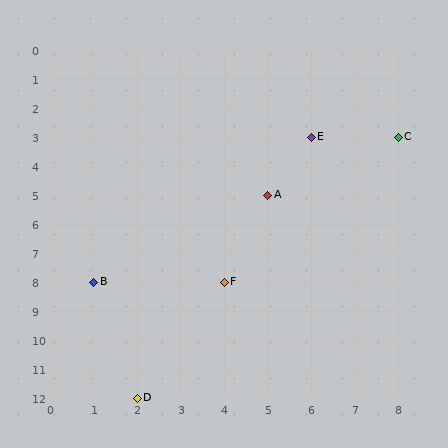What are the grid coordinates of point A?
Point A is at grid coordinates (5, 5).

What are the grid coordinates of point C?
Point C is at grid coordinates (8, 3).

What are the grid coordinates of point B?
Point B is at grid coordinates (1, 8).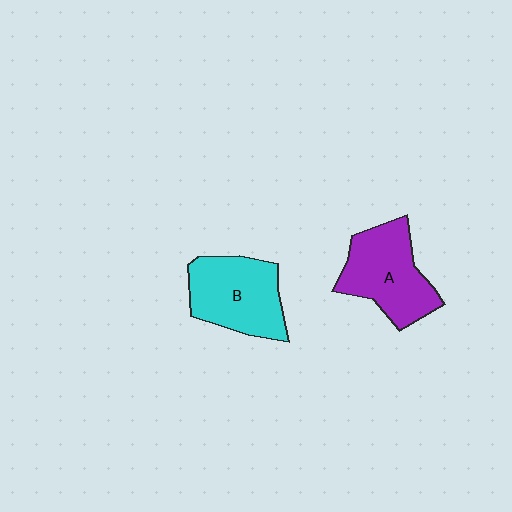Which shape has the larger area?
Shape A (purple).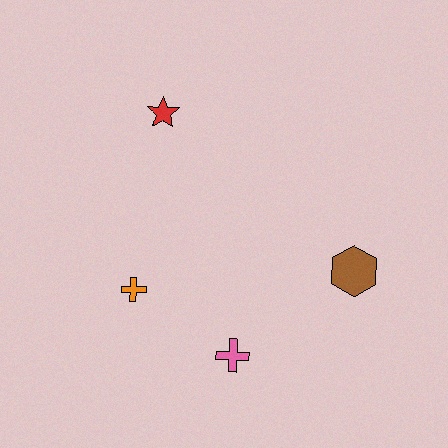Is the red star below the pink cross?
No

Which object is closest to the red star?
The orange cross is closest to the red star.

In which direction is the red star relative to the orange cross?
The red star is above the orange cross.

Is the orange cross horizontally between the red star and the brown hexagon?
No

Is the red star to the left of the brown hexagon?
Yes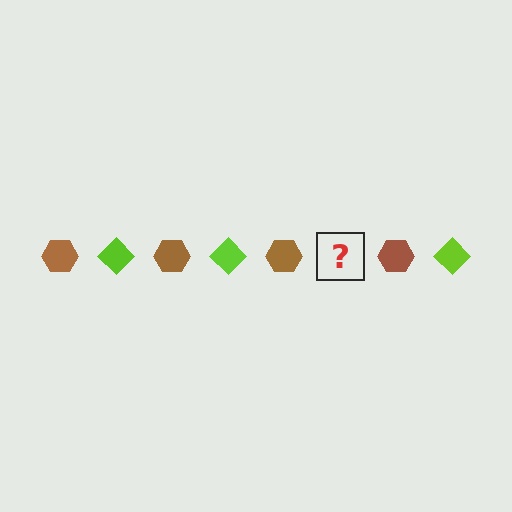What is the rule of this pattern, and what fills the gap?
The rule is that the pattern alternates between brown hexagon and lime diamond. The gap should be filled with a lime diamond.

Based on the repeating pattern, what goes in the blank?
The blank should be a lime diamond.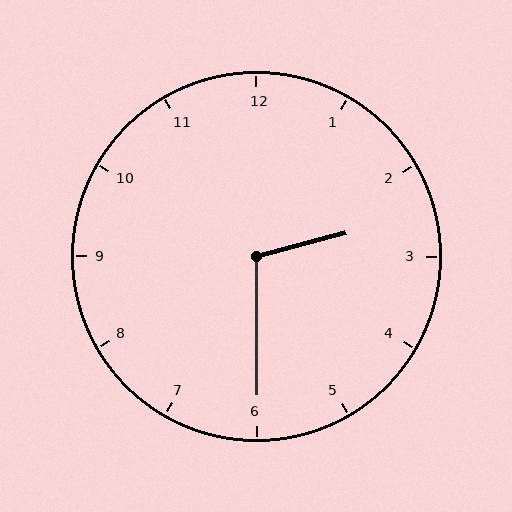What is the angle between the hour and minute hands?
Approximately 105 degrees.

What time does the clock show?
2:30.